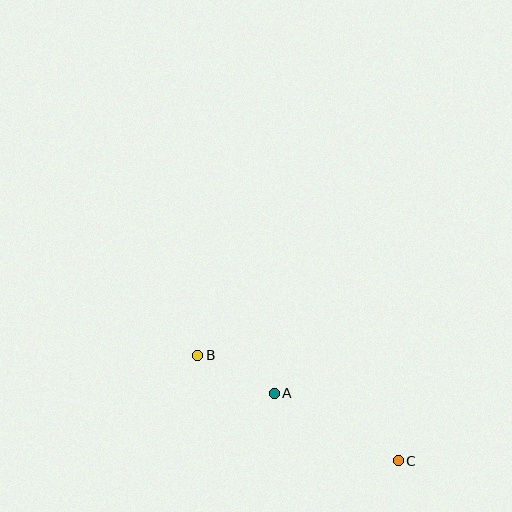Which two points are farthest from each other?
Points B and C are farthest from each other.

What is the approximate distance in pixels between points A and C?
The distance between A and C is approximately 141 pixels.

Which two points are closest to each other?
Points A and B are closest to each other.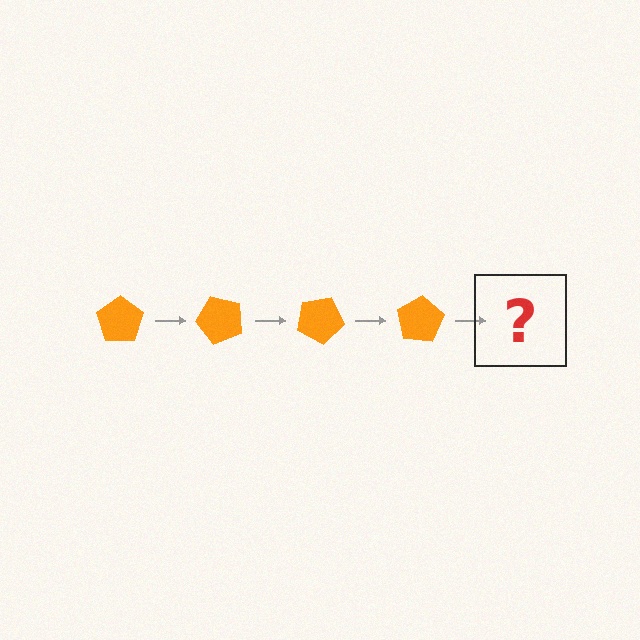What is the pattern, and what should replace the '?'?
The pattern is that the pentagon rotates 50 degrees each step. The '?' should be an orange pentagon rotated 200 degrees.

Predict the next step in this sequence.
The next step is an orange pentagon rotated 200 degrees.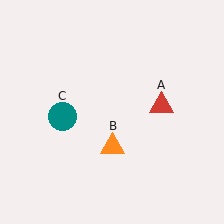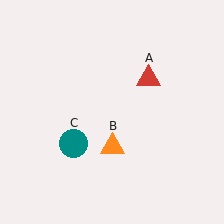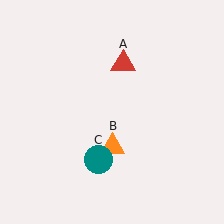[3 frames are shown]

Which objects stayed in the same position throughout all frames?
Orange triangle (object B) remained stationary.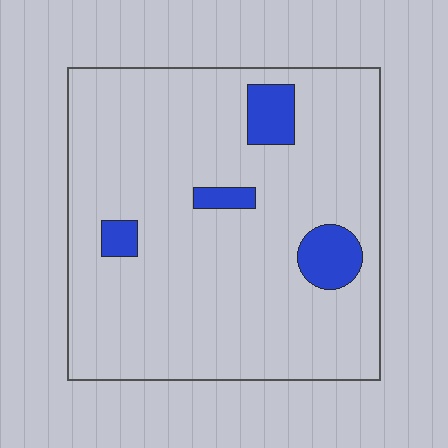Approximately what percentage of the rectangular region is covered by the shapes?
Approximately 10%.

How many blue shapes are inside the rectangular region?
4.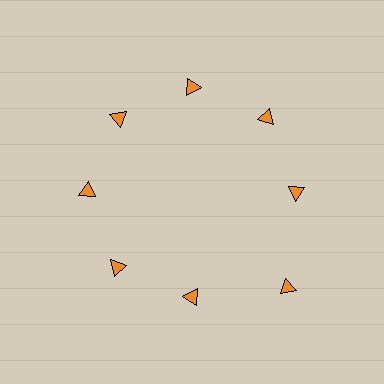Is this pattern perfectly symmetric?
No. The 8 orange triangles are arranged in a ring, but one element near the 4 o'clock position is pushed outward from the center, breaking the 8-fold rotational symmetry.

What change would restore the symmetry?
The symmetry would be restored by moving it inward, back onto the ring so that all 8 triangles sit at equal angles and equal distance from the center.